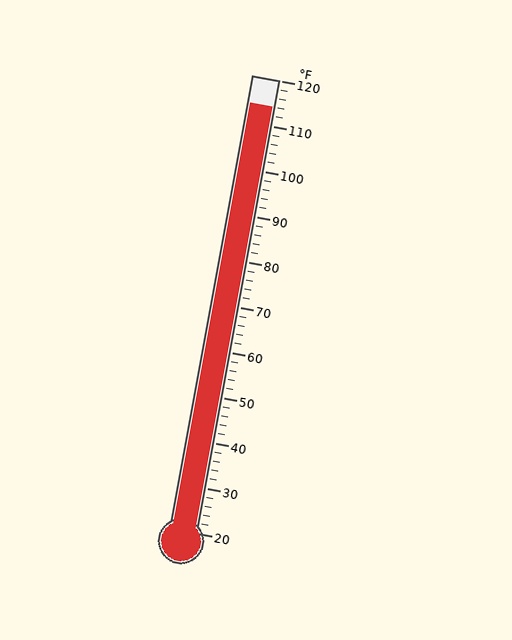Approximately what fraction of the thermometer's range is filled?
The thermometer is filled to approximately 95% of its range.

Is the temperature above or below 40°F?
The temperature is above 40°F.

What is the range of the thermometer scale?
The thermometer scale ranges from 20°F to 120°F.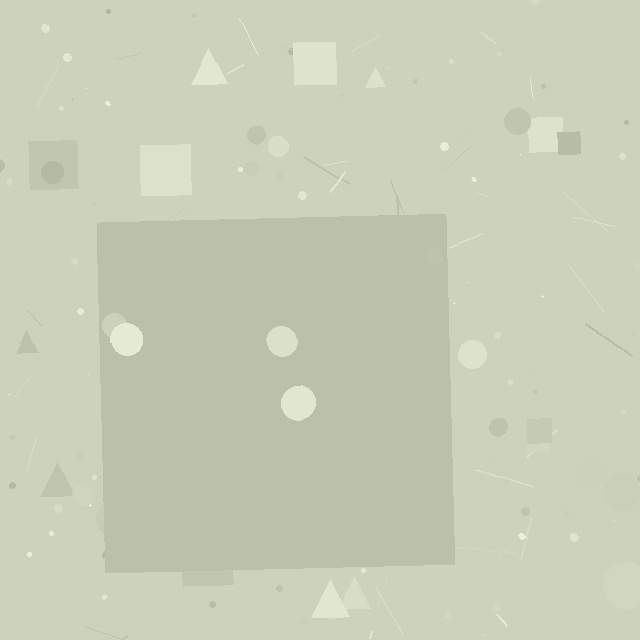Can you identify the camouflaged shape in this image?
The camouflaged shape is a square.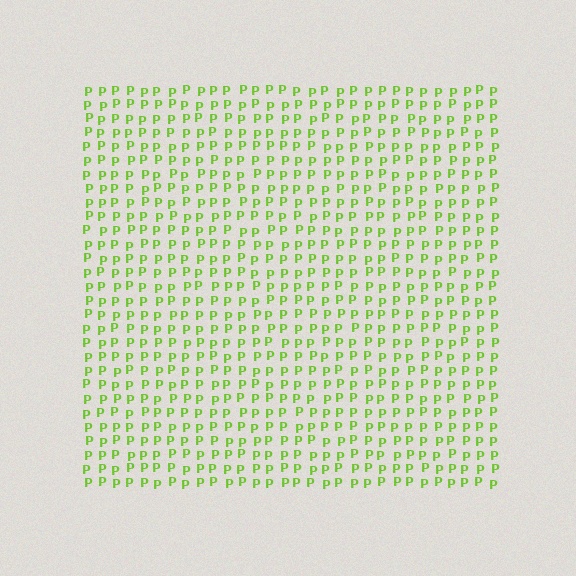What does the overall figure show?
The overall figure shows a square.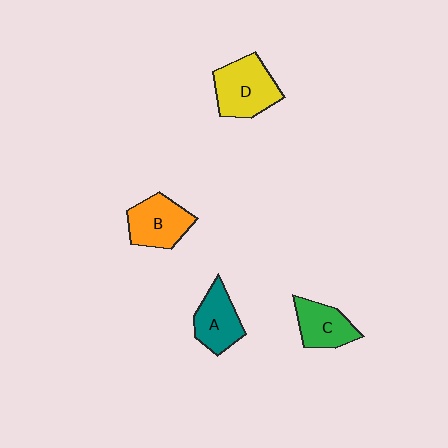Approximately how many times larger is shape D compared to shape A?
Approximately 1.3 times.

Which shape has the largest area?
Shape D (yellow).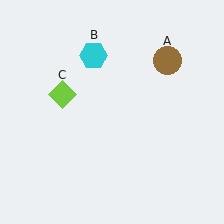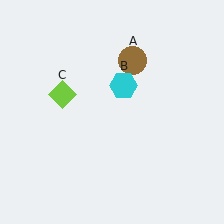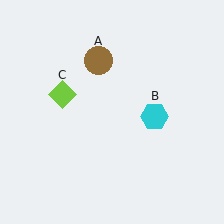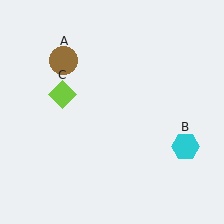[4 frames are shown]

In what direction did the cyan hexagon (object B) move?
The cyan hexagon (object B) moved down and to the right.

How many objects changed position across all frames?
2 objects changed position: brown circle (object A), cyan hexagon (object B).